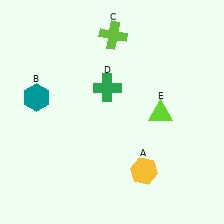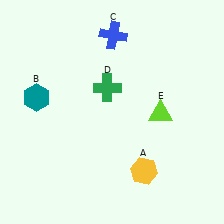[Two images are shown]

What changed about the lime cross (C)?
In Image 1, C is lime. In Image 2, it changed to blue.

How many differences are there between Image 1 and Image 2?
There is 1 difference between the two images.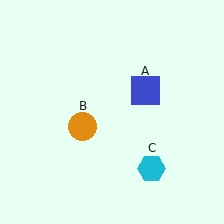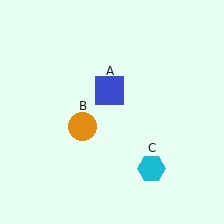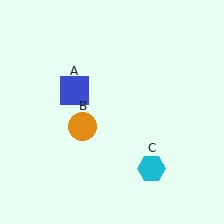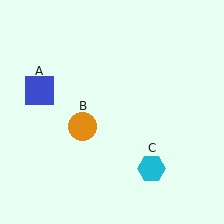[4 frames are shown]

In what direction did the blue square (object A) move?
The blue square (object A) moved left.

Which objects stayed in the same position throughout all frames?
Orange circle (object B) and cyan hexagon (object C) remained stationary.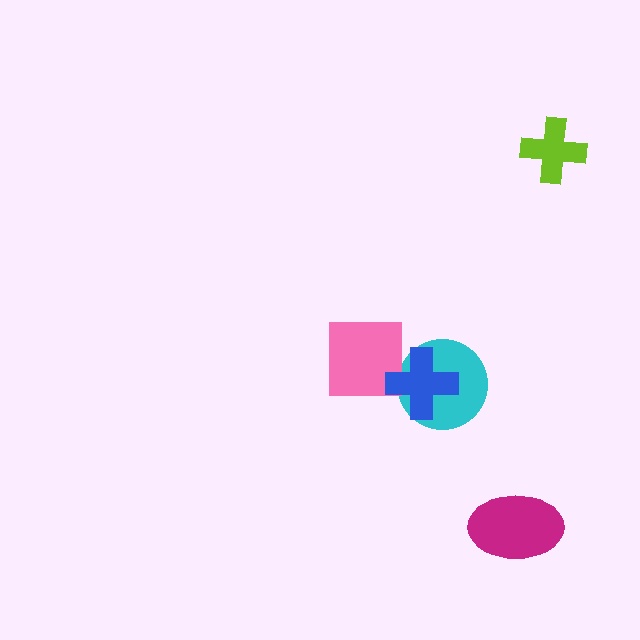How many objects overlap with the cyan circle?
1 object overlaps with the cyan circle.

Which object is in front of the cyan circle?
The blue cross is in front of the cyan circle.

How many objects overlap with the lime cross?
0 objects overlap with the lime cross.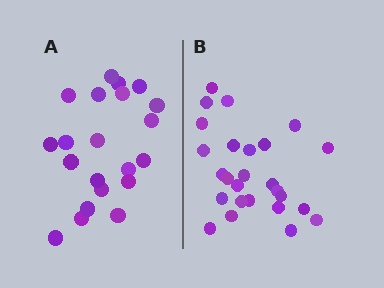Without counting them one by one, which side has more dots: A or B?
Region B (the right region) has more dots.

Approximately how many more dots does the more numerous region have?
Region B has about 5 more dots than region A.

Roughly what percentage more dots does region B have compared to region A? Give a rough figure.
About 25% more.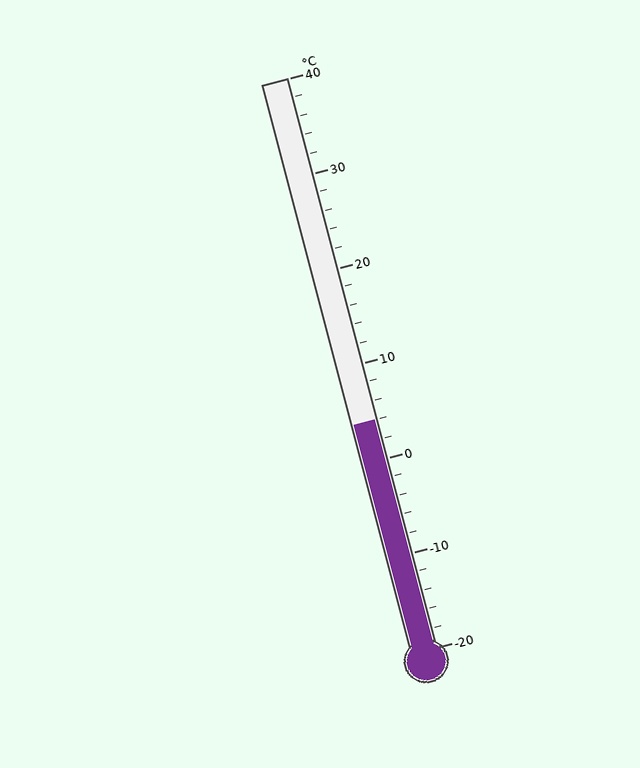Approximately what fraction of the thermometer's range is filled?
The thermometer is filled to approximately 40% of its range.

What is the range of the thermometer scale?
The thermometer scale ranges from -20°C to 40°C.